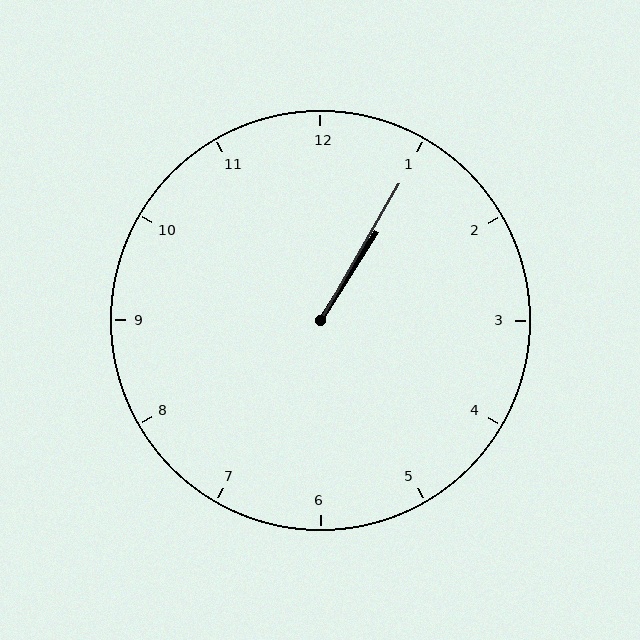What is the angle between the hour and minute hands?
Approximately 2 degrees.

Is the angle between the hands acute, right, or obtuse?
It is acute.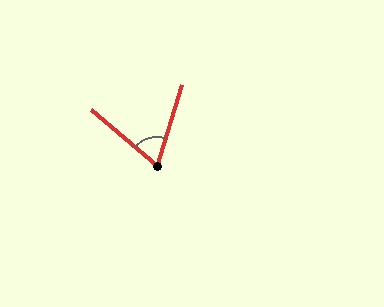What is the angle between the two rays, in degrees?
Approximately 67 degrees.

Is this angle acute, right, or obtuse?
It is acute.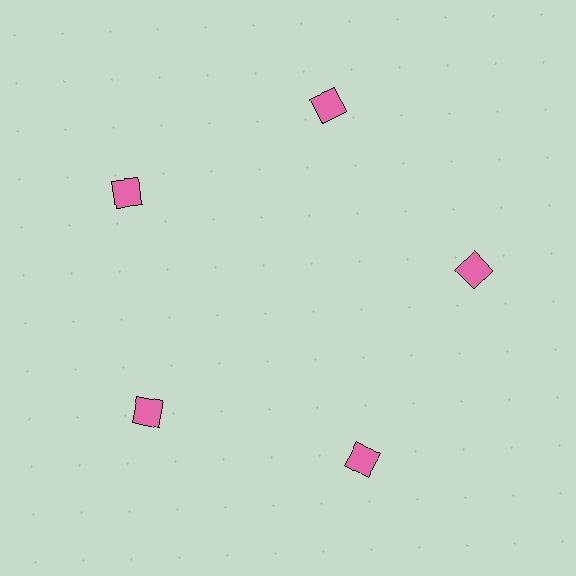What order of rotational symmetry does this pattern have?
This pattern has 5-fold rotational symmetry.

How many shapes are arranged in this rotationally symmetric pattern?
There are 5 shapes, arranged in 5 groups of 1.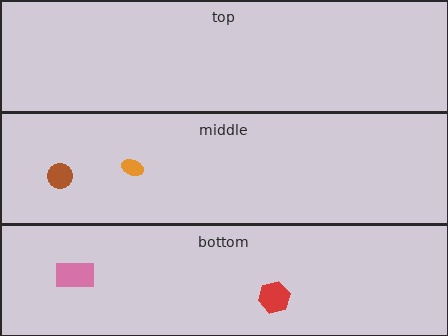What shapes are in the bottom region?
The pink rectangle, the red hexagon.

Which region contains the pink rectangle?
The bottom region.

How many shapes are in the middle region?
2.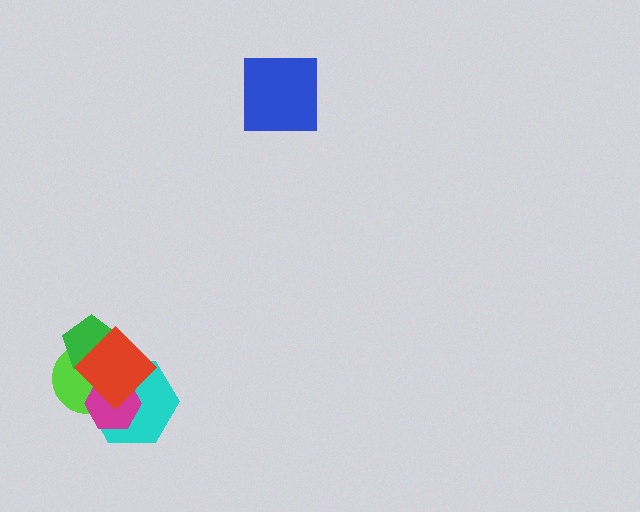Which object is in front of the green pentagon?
The red diamond is in front of the green pentagon.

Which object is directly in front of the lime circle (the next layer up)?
The green pentagon is directly in front of the lime circle.